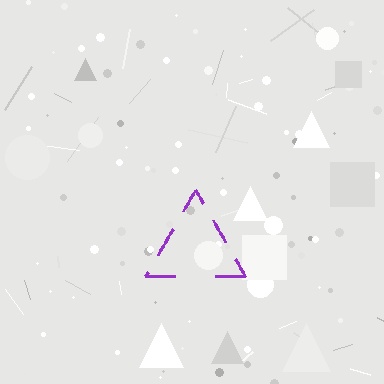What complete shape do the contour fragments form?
The contour fragments form a triangle.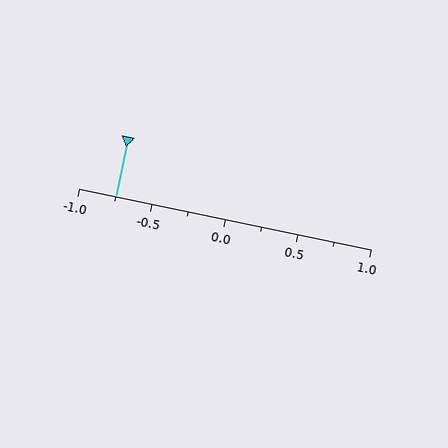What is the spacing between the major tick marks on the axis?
The major ticks are spaced 0.5 apart.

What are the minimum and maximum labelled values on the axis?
The axis runs from -1.0 to 1.0.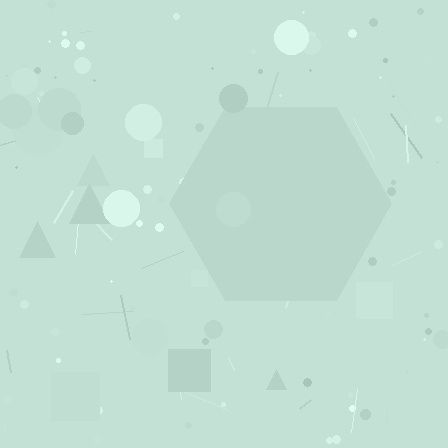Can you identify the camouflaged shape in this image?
The camouflaged shape is a hexagon.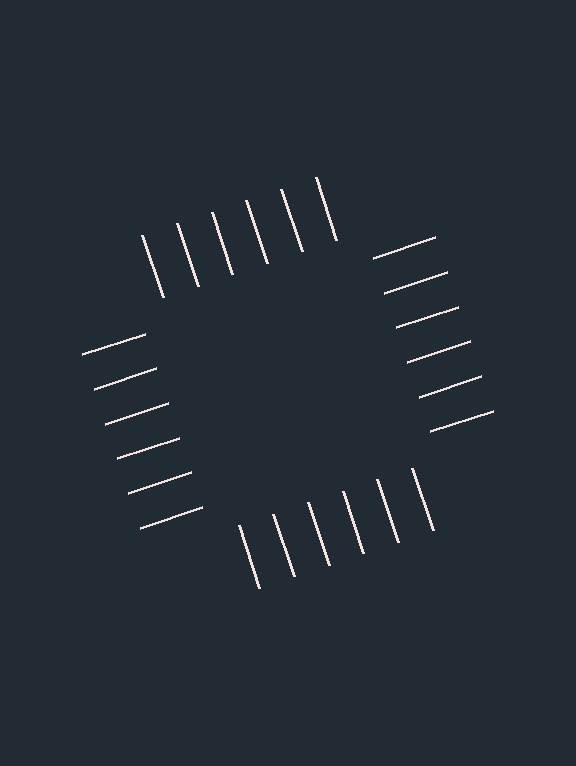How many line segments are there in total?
24 — 6 along each of the 4 edges.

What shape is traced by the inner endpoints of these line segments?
An illusory square — the line segments terminate on its edges but no continuous stroke is drawn.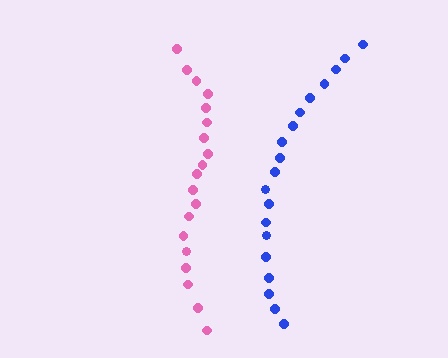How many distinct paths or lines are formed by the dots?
There are 2 distinct paths.